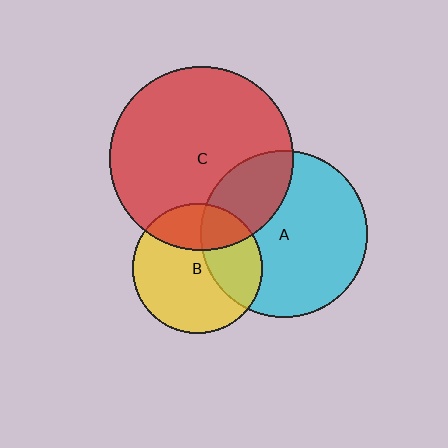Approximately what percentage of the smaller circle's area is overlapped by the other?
Approximately 35%.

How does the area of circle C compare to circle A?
Approximately 1.2 times.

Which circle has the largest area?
Circle C (red).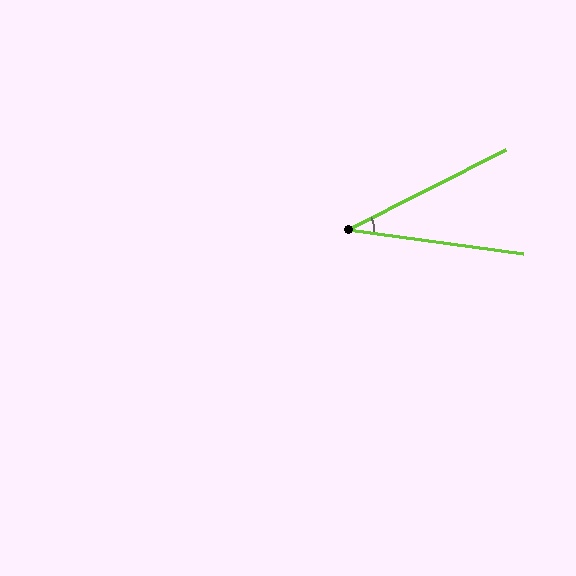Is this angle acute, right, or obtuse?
It is acute.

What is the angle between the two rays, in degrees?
Approximately 35 degrees.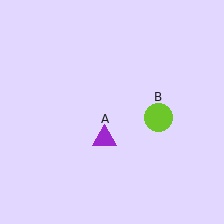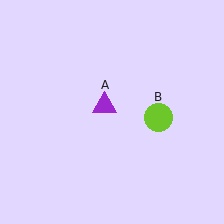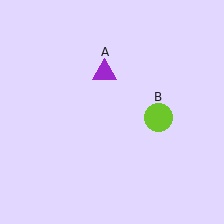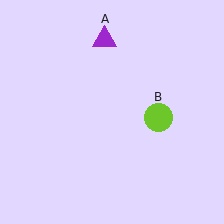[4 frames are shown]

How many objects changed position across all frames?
1 object changed position: purple triangle (object A).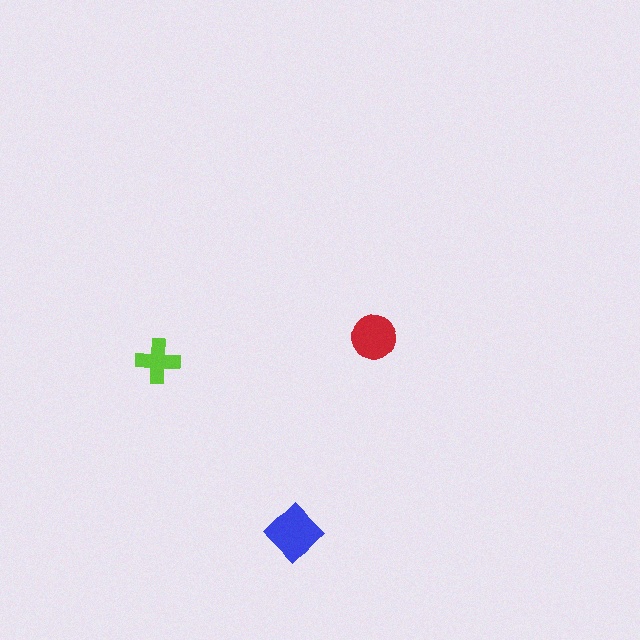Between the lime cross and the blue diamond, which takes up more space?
The blue diamond.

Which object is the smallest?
The lime cross.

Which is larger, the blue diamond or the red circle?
The blue diamond.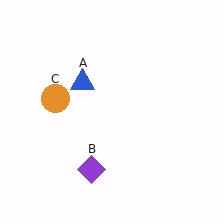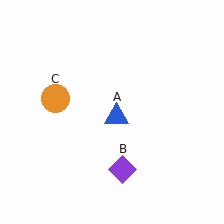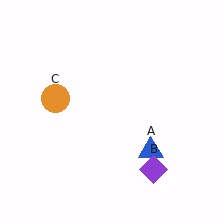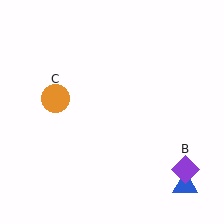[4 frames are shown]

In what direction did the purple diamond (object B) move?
The purple diamond (object B) moved right.